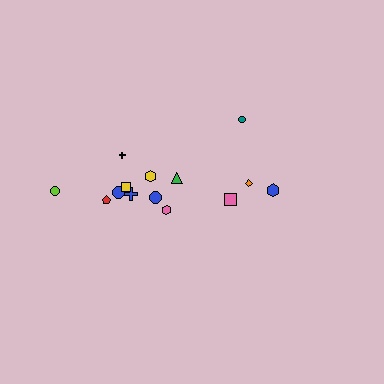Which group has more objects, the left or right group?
The left group.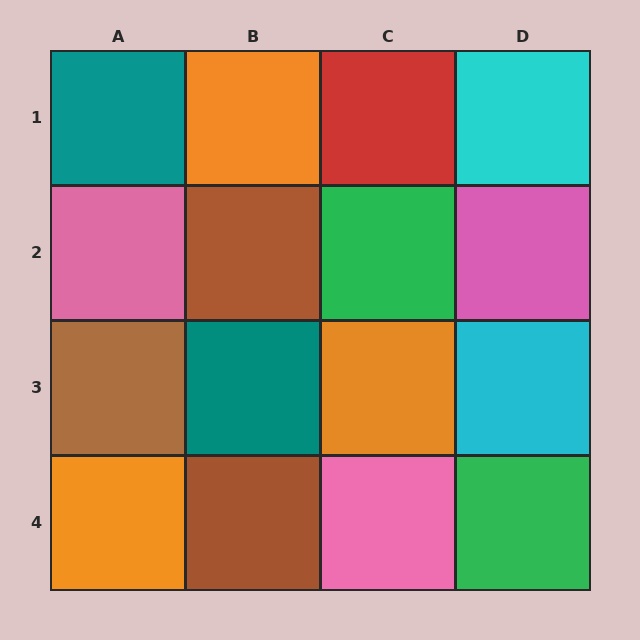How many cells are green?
2 cells are green.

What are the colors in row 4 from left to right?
Orange, brown, pink, green.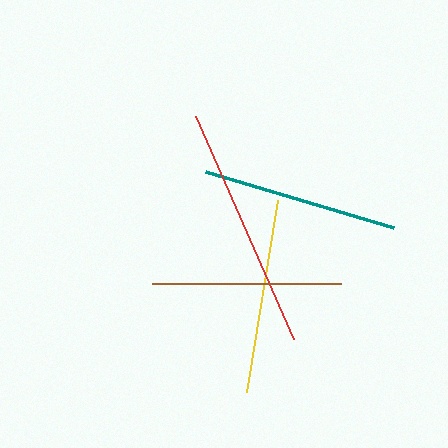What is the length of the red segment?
The red segment is approximately 244 pixels long.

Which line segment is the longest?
The red line is the longest at approximately 244 pixels.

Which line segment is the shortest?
The brown line is the shortest at approximately 189 pixels.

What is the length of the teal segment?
The teal segment is approximately 196 pixels long.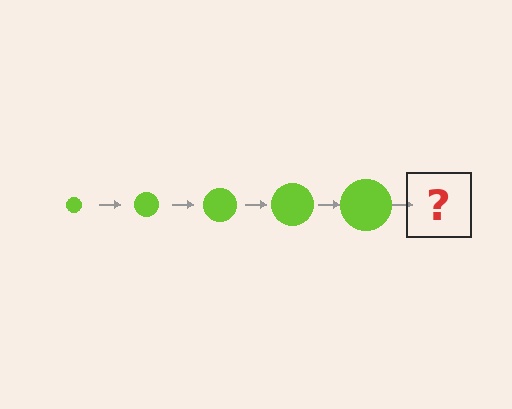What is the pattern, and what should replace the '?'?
The pattern is that the circle gets progressively larger each step. The '?' should be a lime circle, larger than the previous one.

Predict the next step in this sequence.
The next step is a lime circle, larger than the previous one.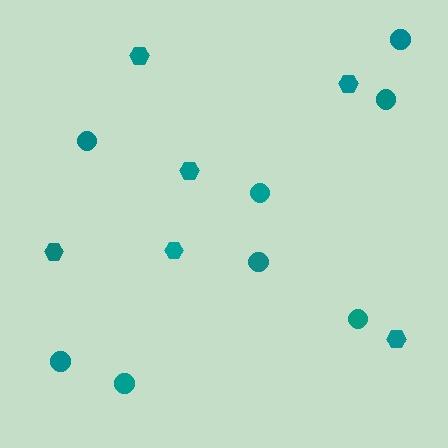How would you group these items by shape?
There are 2 groups: one group of hexagons (6) and one group of circles (8).